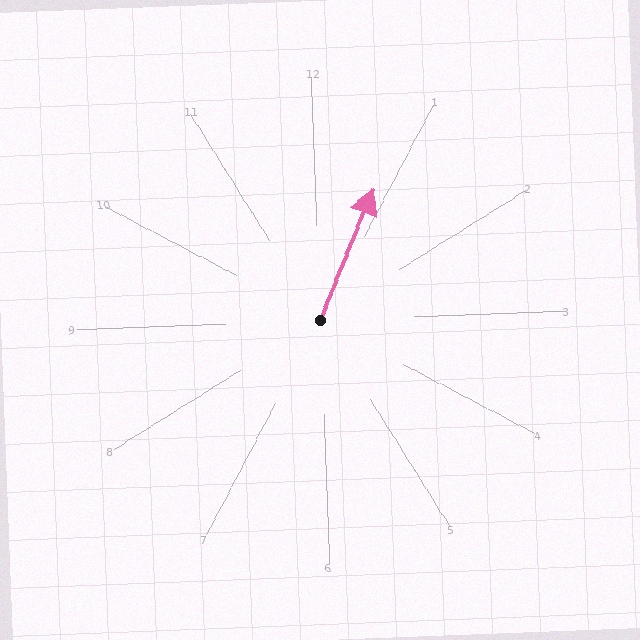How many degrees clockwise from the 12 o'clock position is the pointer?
Approximately 24 degrees.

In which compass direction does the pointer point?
Northeast.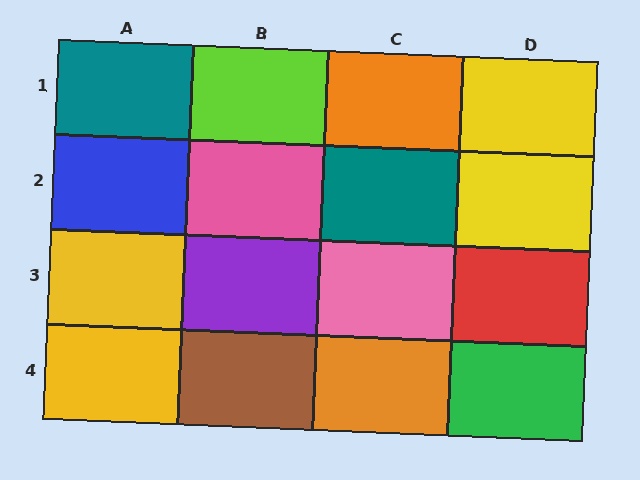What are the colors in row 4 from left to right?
Yellow, brown, orange, green.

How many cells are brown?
1 cell is brown.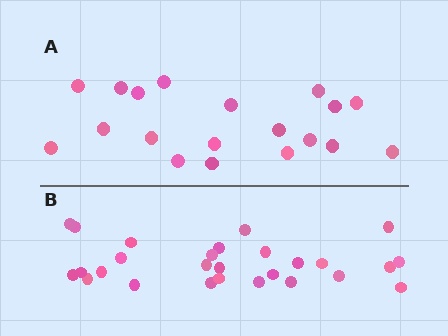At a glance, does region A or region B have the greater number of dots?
Region B (the bottom region) has more dots.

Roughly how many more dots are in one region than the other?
Region B has roughly 8 or so more dots than region A.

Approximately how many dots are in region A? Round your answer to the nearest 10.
About 20 dots. (The exact count is 19, which rounds to 20.)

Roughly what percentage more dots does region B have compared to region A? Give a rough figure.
About 40% more.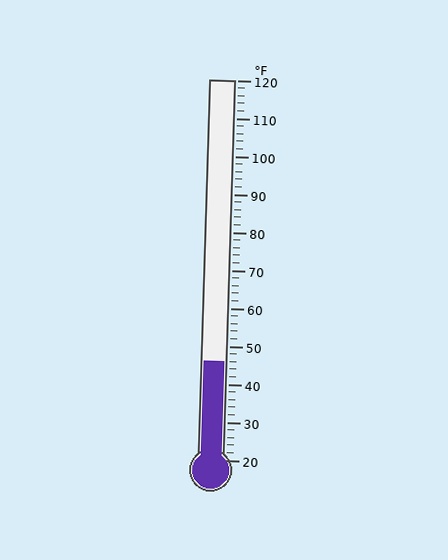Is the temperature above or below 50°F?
The temperature is below 50°F.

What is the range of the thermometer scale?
The thermometer scale ranges from 20°F to 120°F.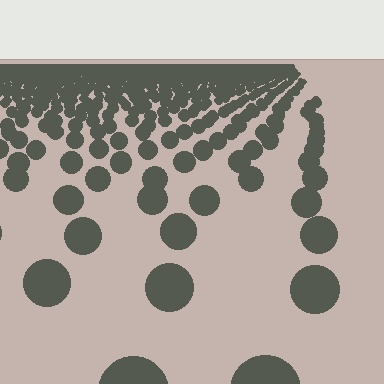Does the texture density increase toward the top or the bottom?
Density increases toward the top.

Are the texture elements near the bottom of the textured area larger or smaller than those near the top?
Larger. Near the bottom, elements are closer to the viewer and appear at a bigger on-screen size.